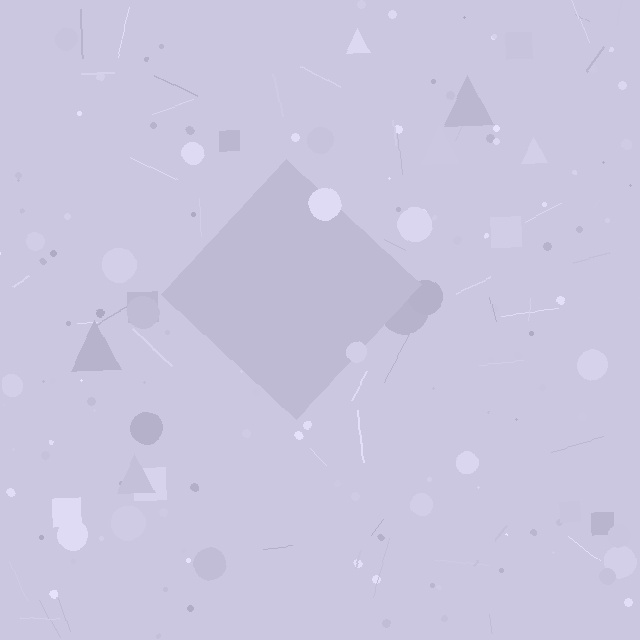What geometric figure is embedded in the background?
A diamond is embedded in the background.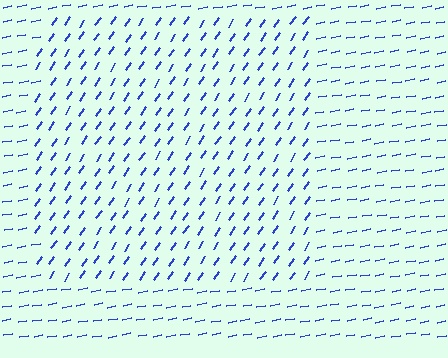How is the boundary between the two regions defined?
The boundary is defined purely by a change in line orientation (approximately 45 degrees difference). All lines are the same color and thickness.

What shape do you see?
I see a rectangle.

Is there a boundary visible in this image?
Yes, there is a texture boundary formed by a change in line orientation.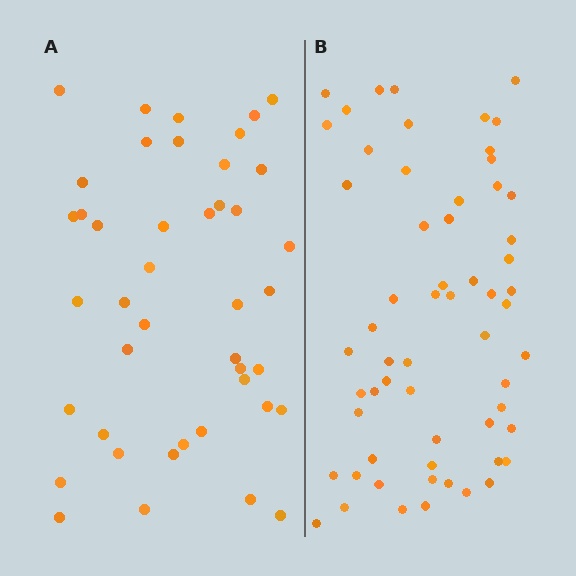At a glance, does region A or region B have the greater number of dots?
Region B (the right region) has more dots.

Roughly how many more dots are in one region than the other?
Region B has approximately 15 more dots than region A.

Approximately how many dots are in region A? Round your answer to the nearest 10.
About 40 dots. (The exact count is 43, which rounds to 40.)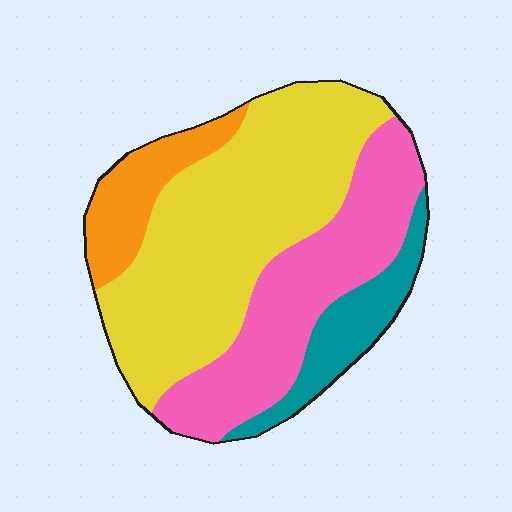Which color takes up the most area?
Yellow, at roughly 50%.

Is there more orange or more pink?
Pink.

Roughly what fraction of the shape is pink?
Pink covers 30% of the shape.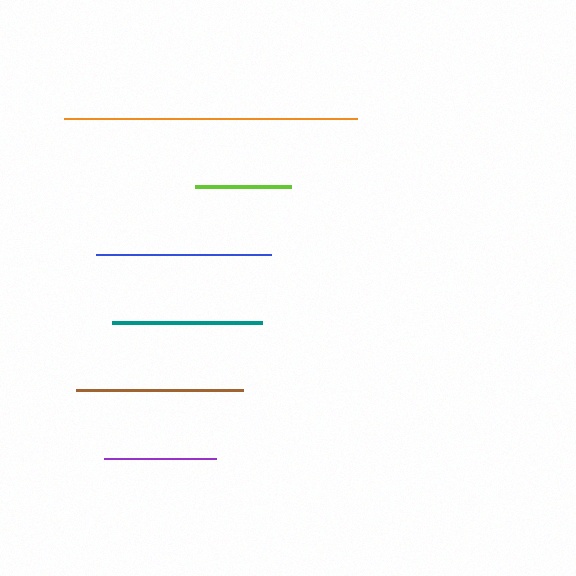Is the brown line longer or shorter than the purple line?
The brown line is longer than the purple line.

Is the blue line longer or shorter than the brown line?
The blue line is longer than the brown line.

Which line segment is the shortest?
The lime line is the shortest at approximately 96 pixels.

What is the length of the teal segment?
The teal segment is approximately 150 pixels long.